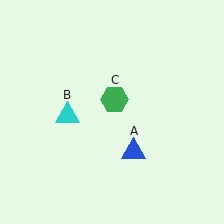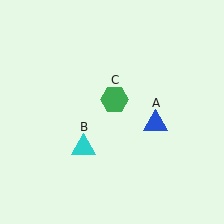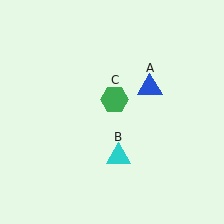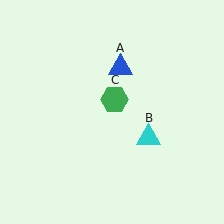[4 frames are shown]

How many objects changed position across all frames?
2 objects changed position: blue triangle (object A), cyan triangle (object B).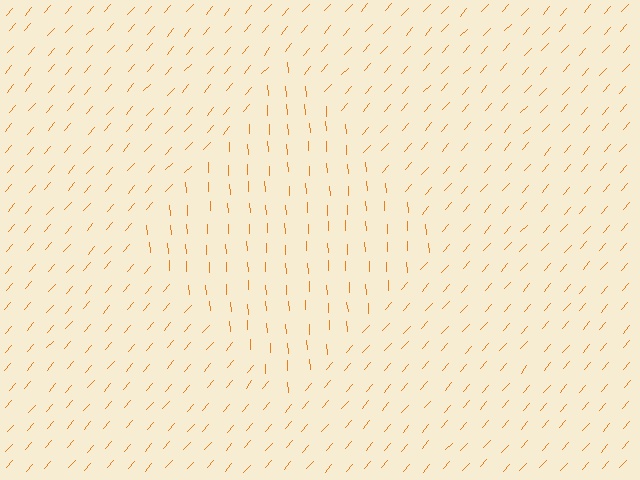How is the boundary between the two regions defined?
The boundary is defined purely by a change in line orientation (approximately 45 degrees difference). All lines are the same color and thickness.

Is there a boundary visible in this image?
Yes, there is a texture boundary formed by a change in line orientation.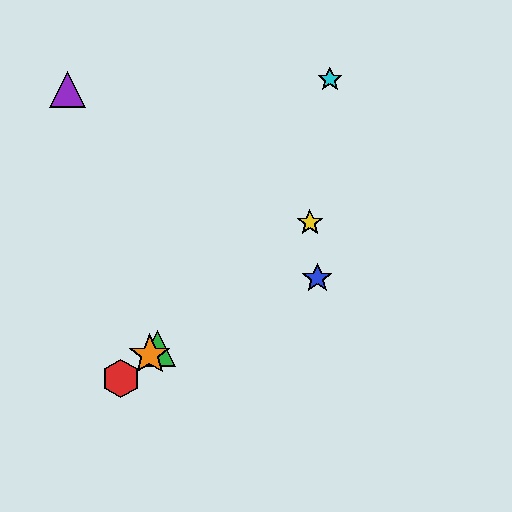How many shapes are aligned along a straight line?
4 shapes (the red hexagon, the green triangle, the yellow star, the orange star) are aligned along a straight line.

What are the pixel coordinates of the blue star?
The blue star is at (317, 278).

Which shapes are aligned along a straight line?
The red hexagon, the green triangle, the yellow star, the orange star are aligned along a straight line.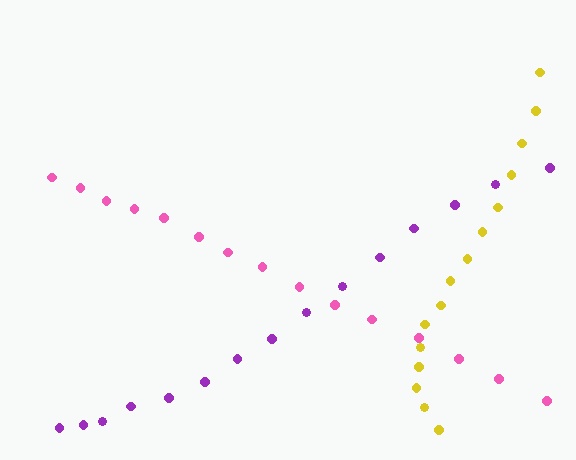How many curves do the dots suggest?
There are 3 distinct paths.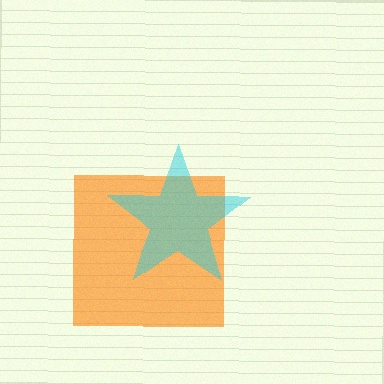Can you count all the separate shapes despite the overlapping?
Yes, there are 2 separate shapes.